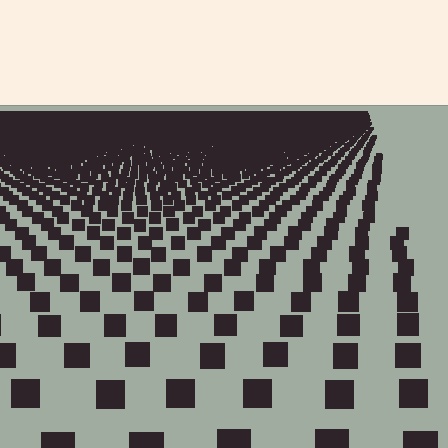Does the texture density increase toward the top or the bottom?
Density increases toward the top.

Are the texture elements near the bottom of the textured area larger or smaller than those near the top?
Larger. Near the bottom, elements are closer to the viewer and appear at a bigger on-screen size.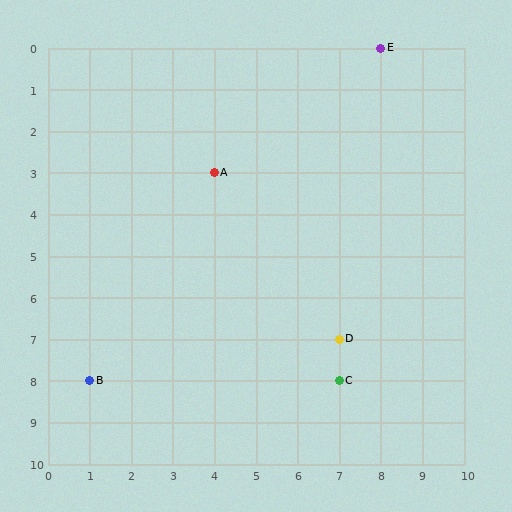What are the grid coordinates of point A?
Point A is at grid coordinates (4, 3).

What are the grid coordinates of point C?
Point C is at grid coordinates (7, 8).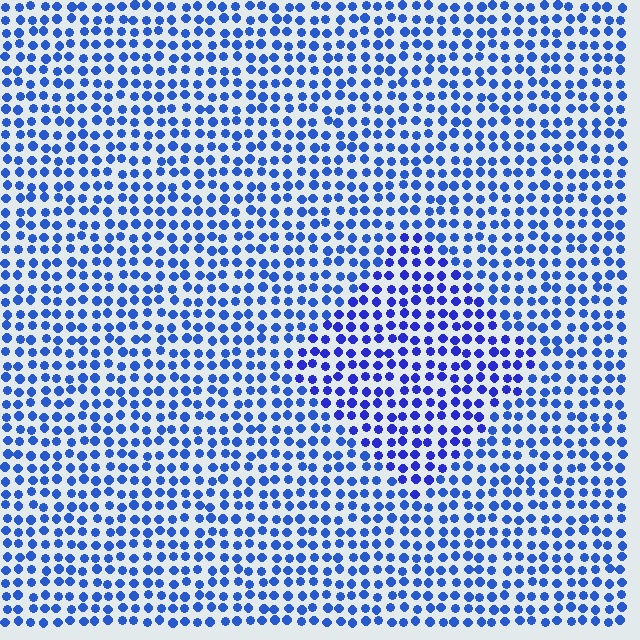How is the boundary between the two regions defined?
The boundary is defined purely by a slight shift in hue (about 18 degrees). Spacing, size, and orientation are identical on both sides.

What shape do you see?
I see a diamond.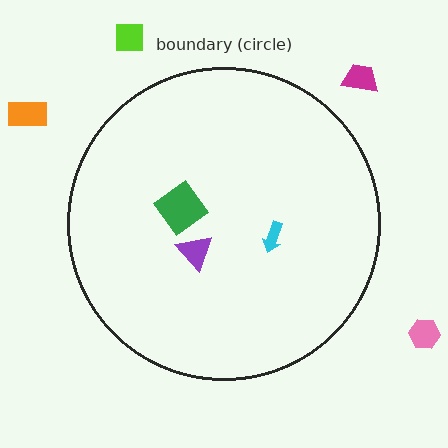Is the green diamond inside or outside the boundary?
Inside.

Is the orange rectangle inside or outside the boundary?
Outside.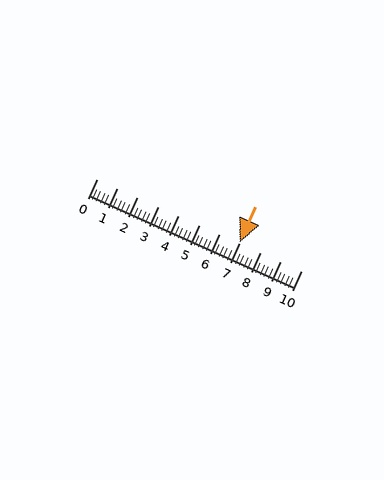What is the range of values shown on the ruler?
The ruler shows values from 0 to 10.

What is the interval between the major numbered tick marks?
The major tick marks are spaced 1 units apart.